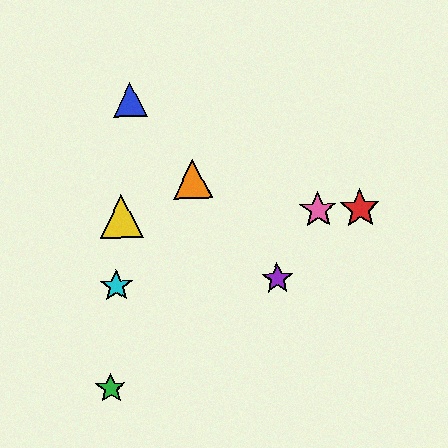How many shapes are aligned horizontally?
3 shapes (the red star, the yellow triangle, the pink star) are aligned horizontally.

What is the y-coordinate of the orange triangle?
The orange triangle is at y≈179.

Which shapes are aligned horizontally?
The red star, the yellow triangle, the pink star are aligned horizontally.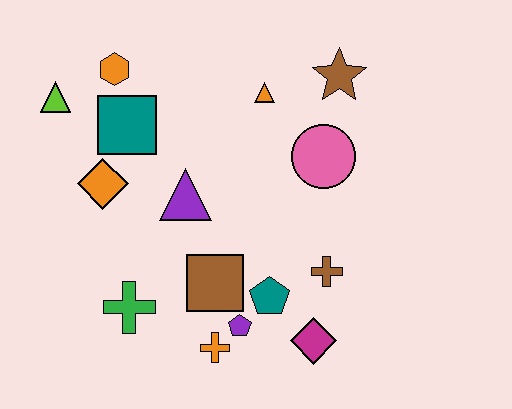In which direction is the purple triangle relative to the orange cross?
The purple triangle is above the orange cross.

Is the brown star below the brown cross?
No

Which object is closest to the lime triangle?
The orange hexagon is closest to the lime triangle.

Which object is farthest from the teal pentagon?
The lime triangle is farthest from the teal pentagon.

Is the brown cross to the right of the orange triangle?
Yes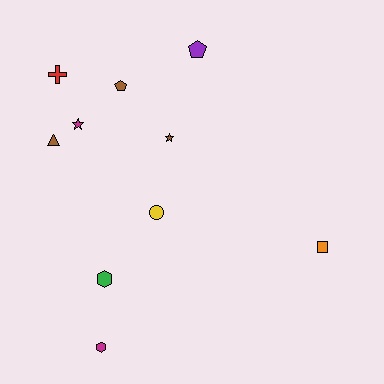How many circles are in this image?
There is 1 circle.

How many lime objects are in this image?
There are no lime objects.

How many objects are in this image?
There are 10 objects.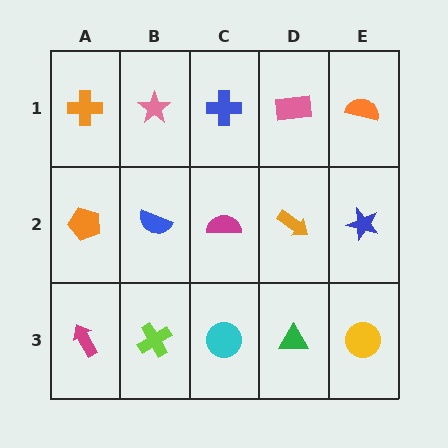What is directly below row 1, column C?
A magenta semicircle.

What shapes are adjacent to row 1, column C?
A magenta semicircle (row 2, column C), a pink star (row 1, column B), a pink rectangle (row 1, column D).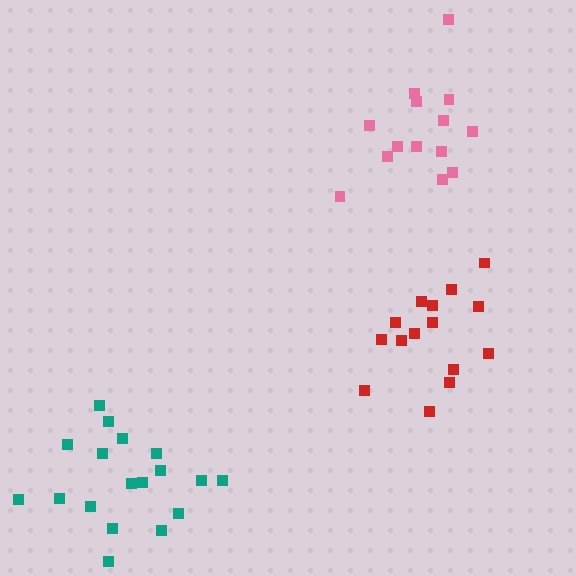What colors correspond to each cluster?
The clusters are colored: teal, pink, red.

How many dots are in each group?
Group 1: 18 dots, Group 2: 14 dots, Group 3: 15 dots (47 total).